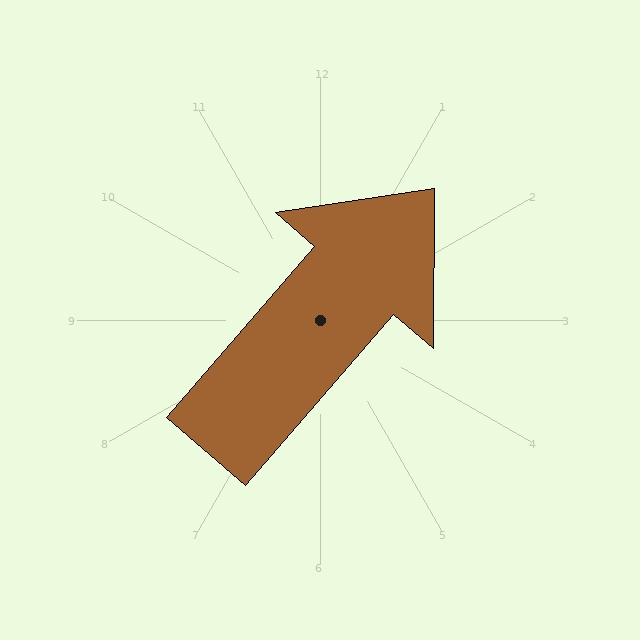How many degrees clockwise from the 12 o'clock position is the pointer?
Approximately 41 degrees.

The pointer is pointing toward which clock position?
Roughly 1 o'clock.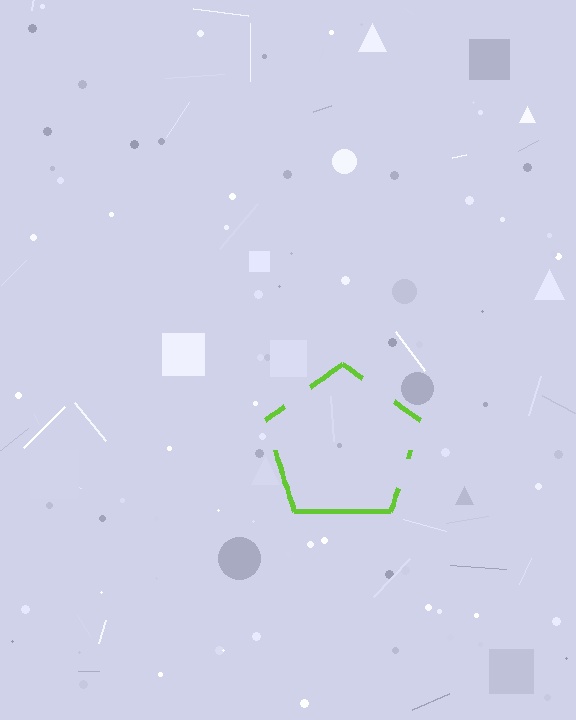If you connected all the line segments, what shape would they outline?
They would outline a pentagon.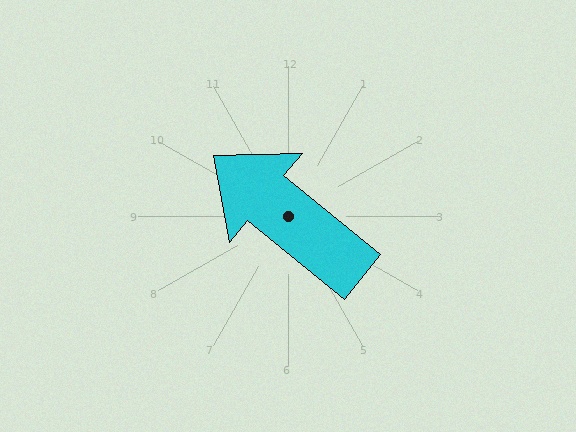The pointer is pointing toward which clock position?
Roughly 10 o'clock.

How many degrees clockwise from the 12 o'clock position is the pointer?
Approximately 309 degrees.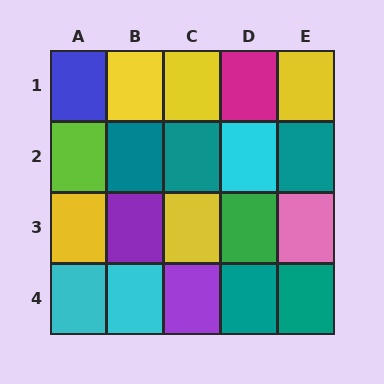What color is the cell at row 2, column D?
Cyan.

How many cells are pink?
1 cell is pink.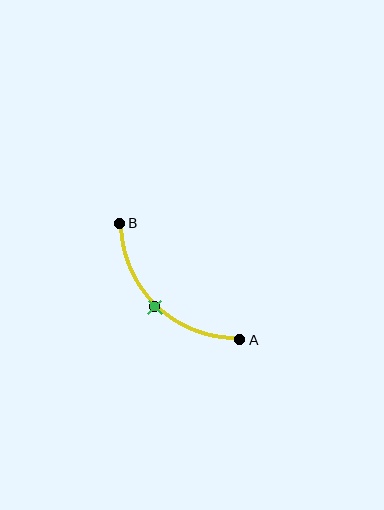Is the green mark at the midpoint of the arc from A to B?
Yes. The green mark lies on the arc at equal arc-length from both A and B — it is the arc midpoint.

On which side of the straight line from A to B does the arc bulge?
The arc bulges below and to the left of the straight line connecting A and B.